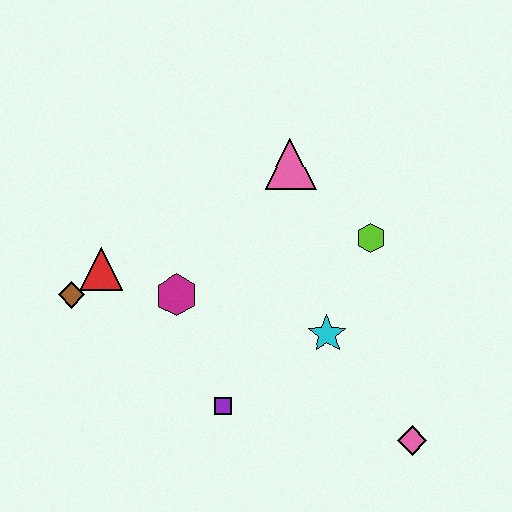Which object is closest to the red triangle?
The brown diamond is closest to the red triangle.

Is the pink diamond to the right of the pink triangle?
Yes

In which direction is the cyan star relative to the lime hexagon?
The cyan star is below the lime hexagon.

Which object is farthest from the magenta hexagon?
The pink diamond is farthest from the magenta hexagon.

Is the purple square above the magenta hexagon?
No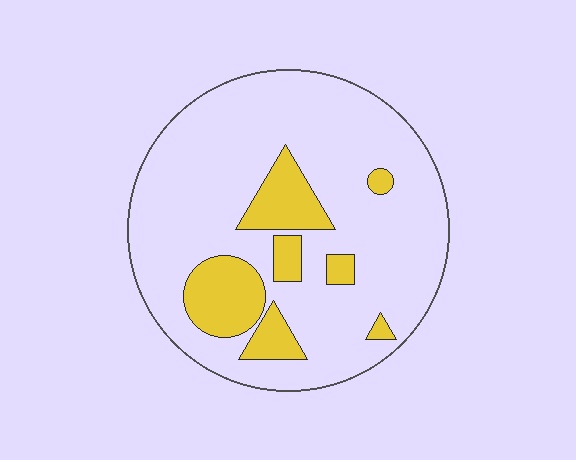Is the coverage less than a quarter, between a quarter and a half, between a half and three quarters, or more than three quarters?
Less than a quarter.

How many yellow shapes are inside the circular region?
7.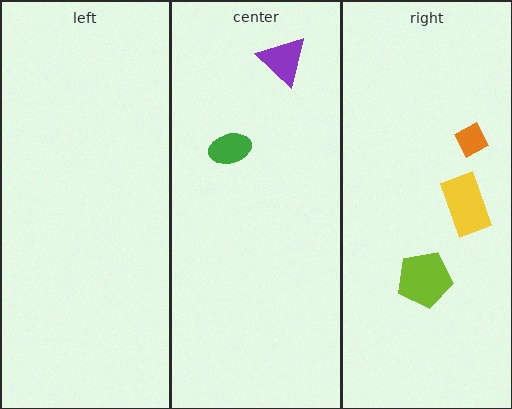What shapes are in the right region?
The lime pentagon, the orange diamond, the yellow rectangle.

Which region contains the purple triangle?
The center region.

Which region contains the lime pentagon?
The right region.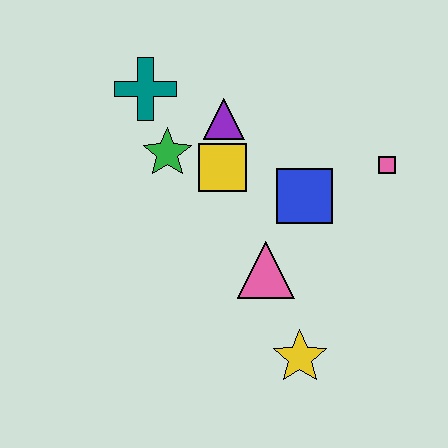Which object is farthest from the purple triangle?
The yellow star is farthest from the purple triangle.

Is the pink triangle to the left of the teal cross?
No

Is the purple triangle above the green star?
Yes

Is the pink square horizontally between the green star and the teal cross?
No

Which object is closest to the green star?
The yellow square is closest to the green star.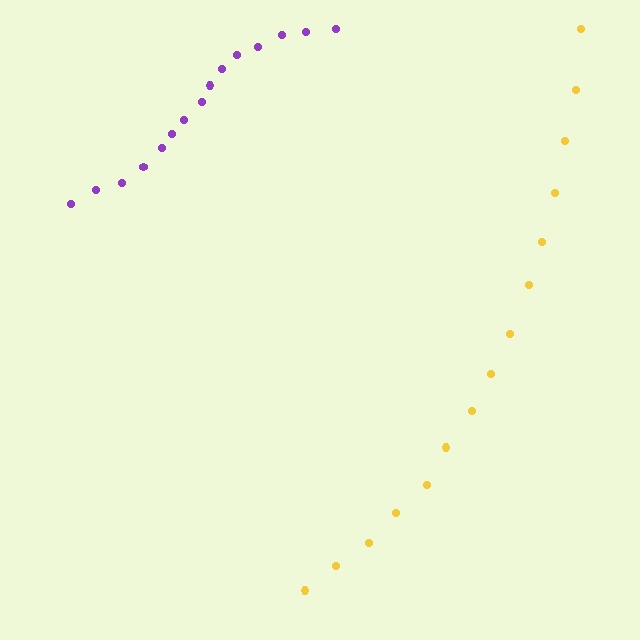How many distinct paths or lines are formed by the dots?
There are 2 distinct paths.